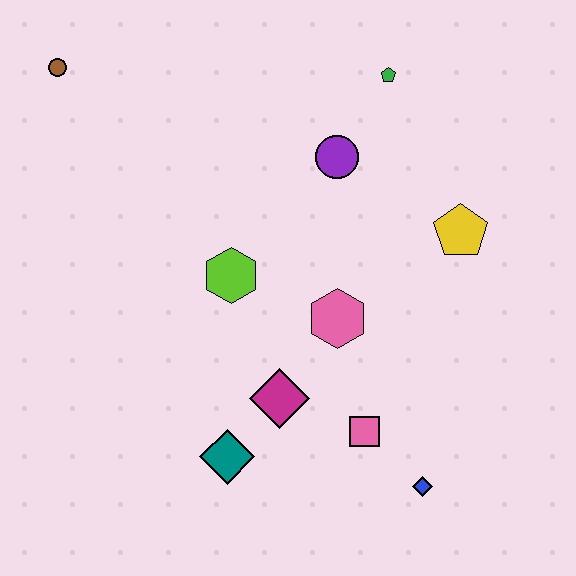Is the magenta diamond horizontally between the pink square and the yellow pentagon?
No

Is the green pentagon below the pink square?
No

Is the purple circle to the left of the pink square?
Yes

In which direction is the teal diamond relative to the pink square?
The teal diamond is to the left of the pink square.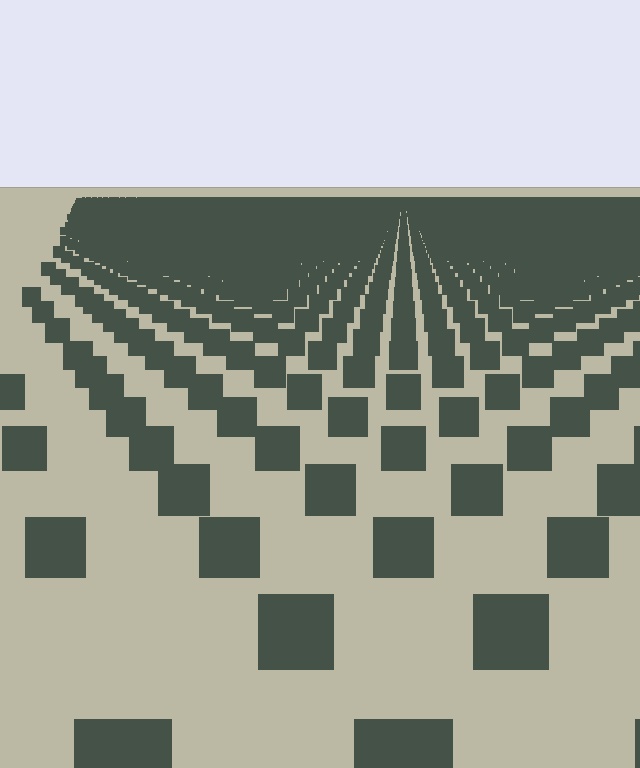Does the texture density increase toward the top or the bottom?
Density increases toward the top.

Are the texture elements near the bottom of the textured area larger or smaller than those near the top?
Larger. Near the bottom, elements are closer to the viewer and appear at a bigger on-screen size.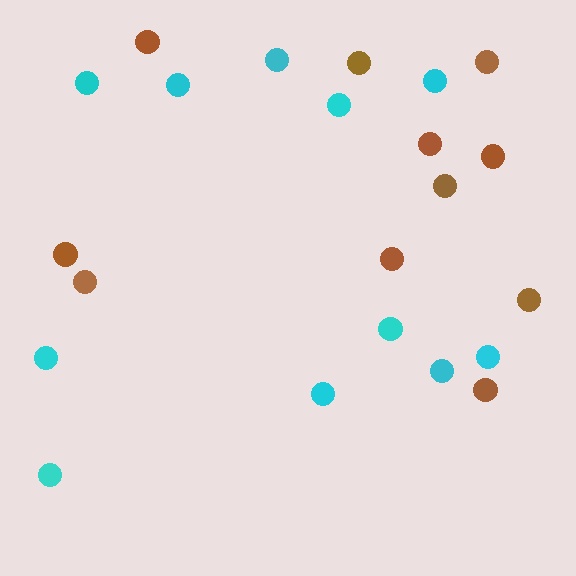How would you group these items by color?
There are 2 groups: one group of cyan circles (11) and one group of brown circles (11).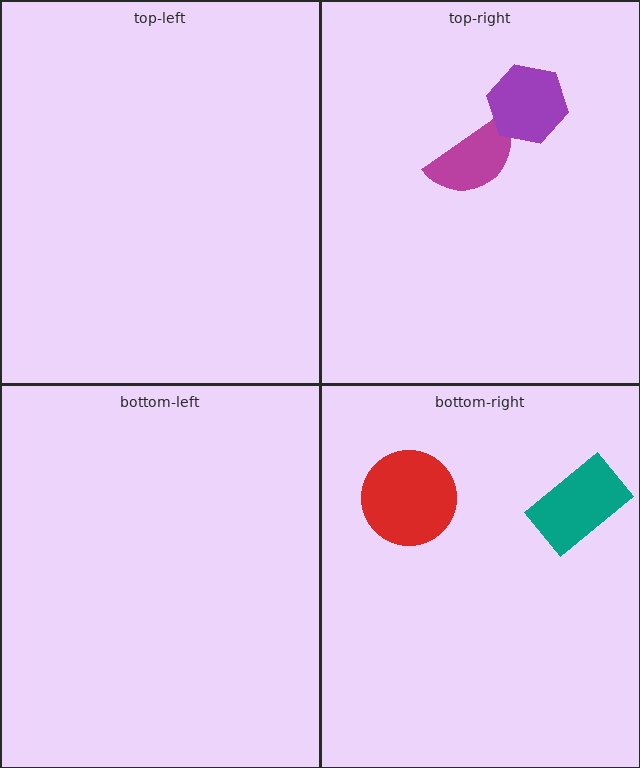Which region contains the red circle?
The bottom-right region.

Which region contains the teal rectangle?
The bottom-right region.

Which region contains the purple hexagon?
The top-right region.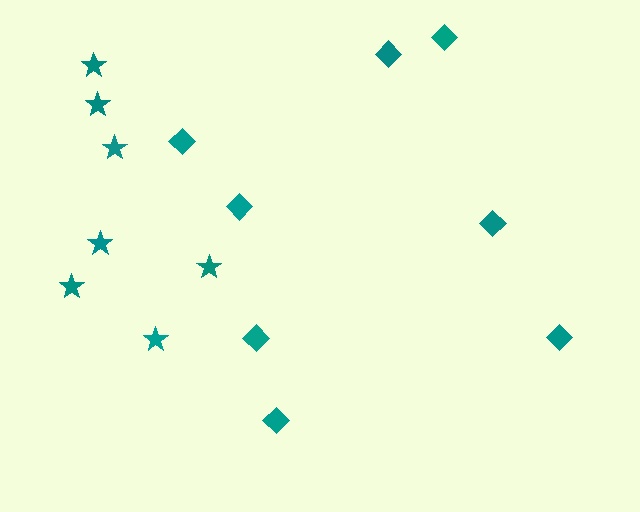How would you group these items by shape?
There are 2 groups: one group of stars (7) and one group of diamonds (8).